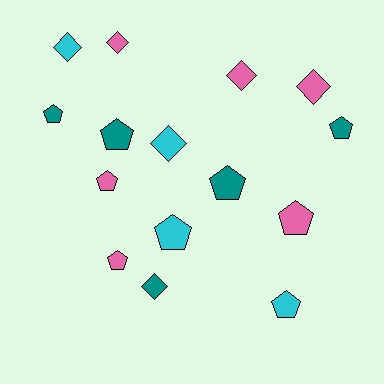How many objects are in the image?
There are 15 objects.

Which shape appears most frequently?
Pentagon, with 9 objects.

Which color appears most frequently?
Pink, with 6 objects.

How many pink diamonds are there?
There are 3 pink diamonds.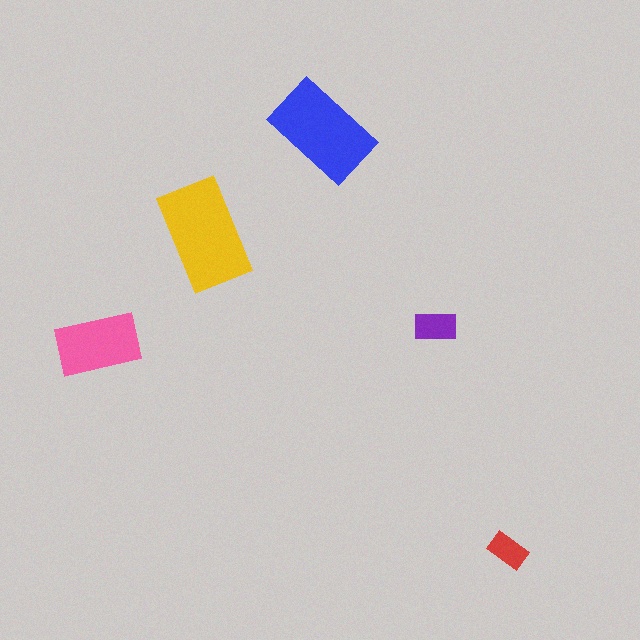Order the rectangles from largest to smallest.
the yellow one, the blue one, the pink one, the purple one, the red one.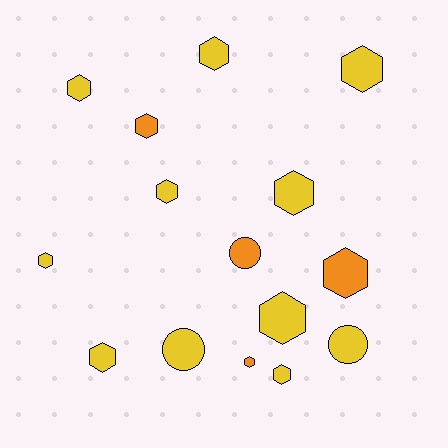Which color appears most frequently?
Yellow, with 11 objects.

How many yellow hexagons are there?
There are 9 yellow hexagons.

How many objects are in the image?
There are 15 objects.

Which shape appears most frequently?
Hexagon, with 12 objects.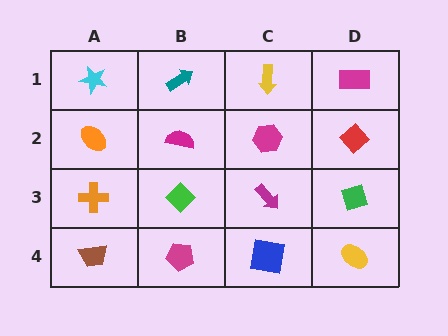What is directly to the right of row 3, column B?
A magenta arrow.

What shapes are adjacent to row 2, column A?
A cyan star (row 1, column A), an orange cross (row 3, column A), a magenta semicircle (row 2, column B).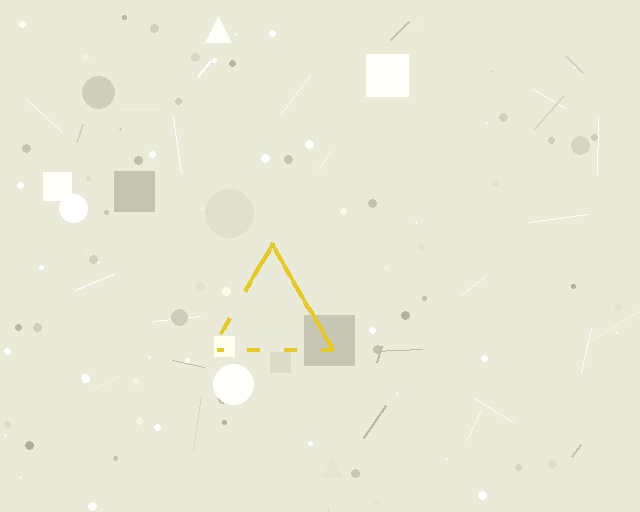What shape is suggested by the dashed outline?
The dashed outline suggests a triangle.